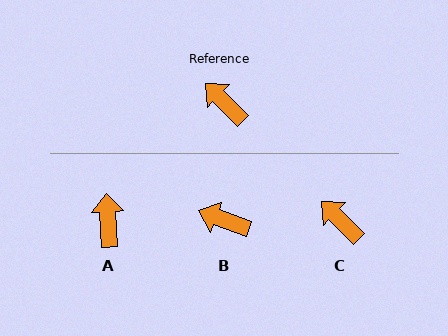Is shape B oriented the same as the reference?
No, it is off by about 25 degrees.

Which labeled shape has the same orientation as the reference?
C.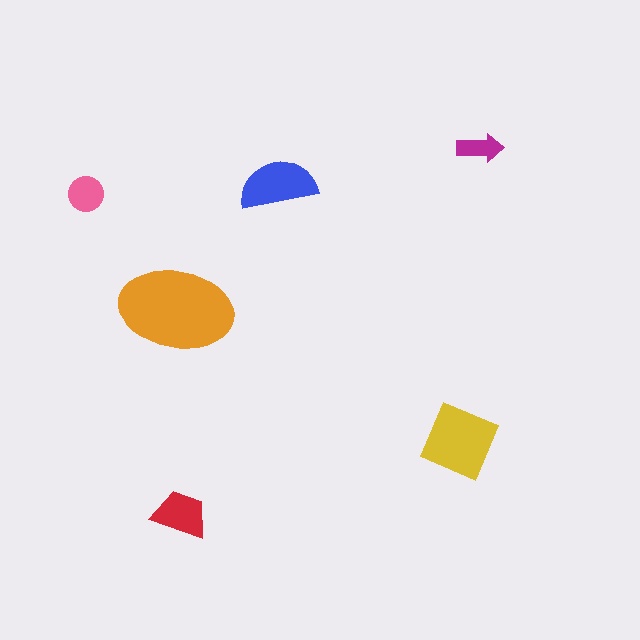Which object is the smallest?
The magenta arrow.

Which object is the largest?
The orange ellipse.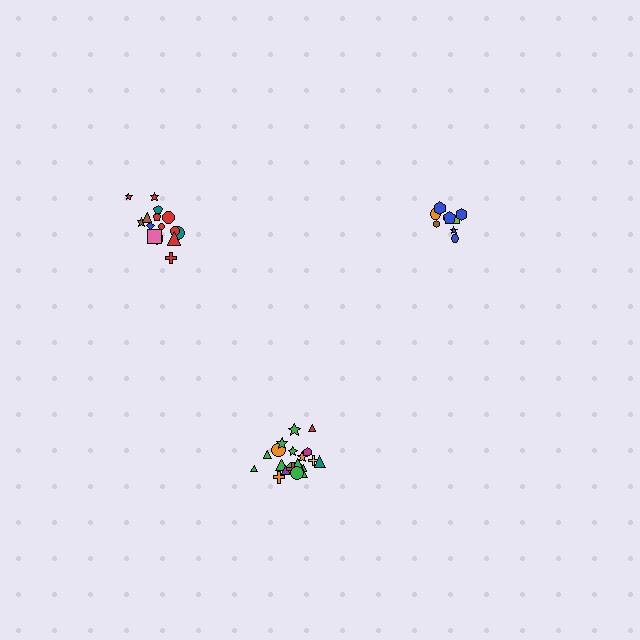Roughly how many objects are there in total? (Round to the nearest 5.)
Roughly 45 objects in total.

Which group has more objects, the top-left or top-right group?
The top-left group.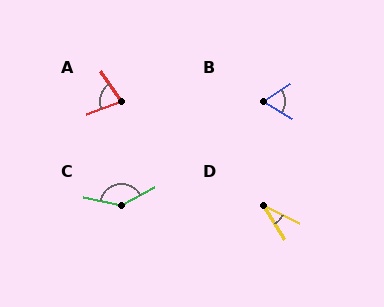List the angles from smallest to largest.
D (31°), B (63°), A (75°), C (142°).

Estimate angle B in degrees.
Approximately 63 degrees.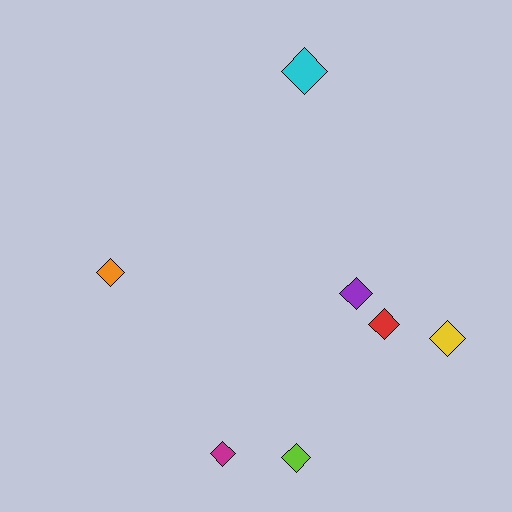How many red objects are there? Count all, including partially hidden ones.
There is 1 red object.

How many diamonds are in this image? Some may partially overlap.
There are 7 diamonds.